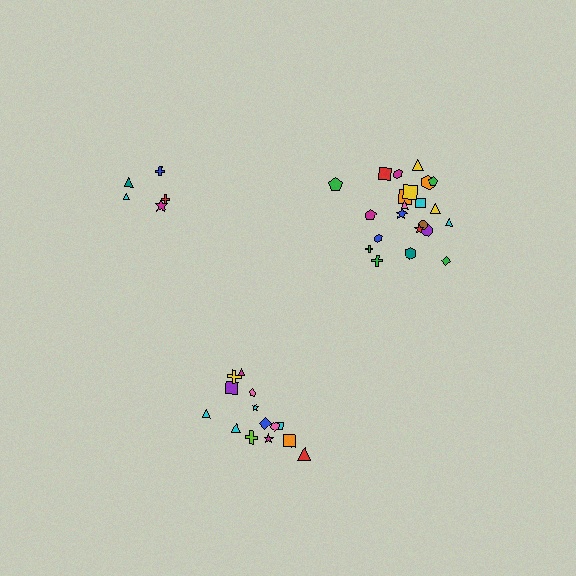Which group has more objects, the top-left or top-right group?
The top-right group.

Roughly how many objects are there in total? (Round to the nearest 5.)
Roughly 40 objects in total.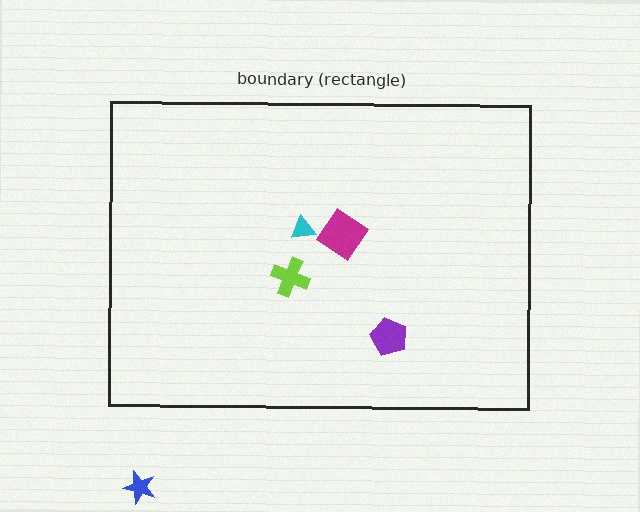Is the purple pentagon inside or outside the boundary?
Inside.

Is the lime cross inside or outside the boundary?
Inside.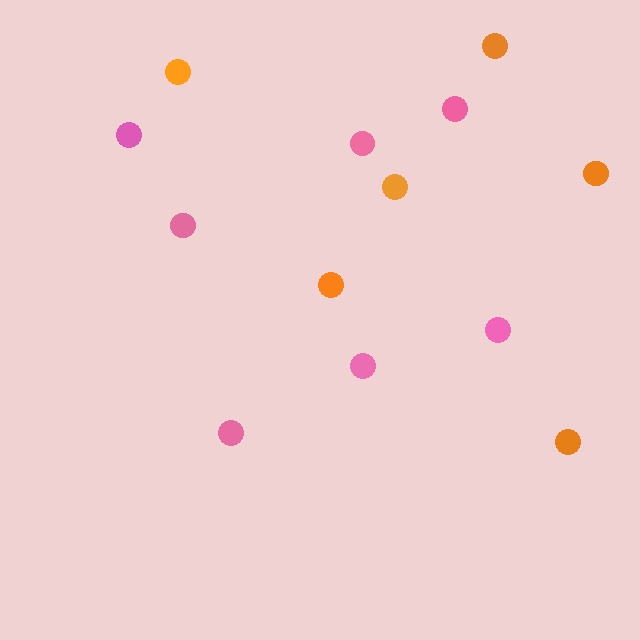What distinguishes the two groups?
There are 2 groups: one group of pink circles (7) and one group of orange circles (6).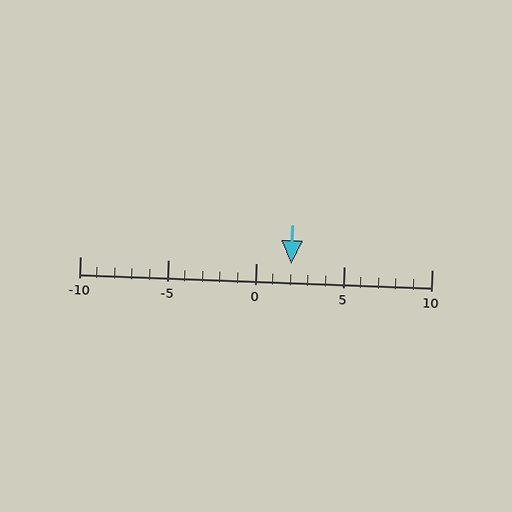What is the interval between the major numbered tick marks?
The major tick marks are spaced 5 units apart.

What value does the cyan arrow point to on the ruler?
The cyan arrow points to approximately 2.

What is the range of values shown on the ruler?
The ruler shows values from -10 to 10.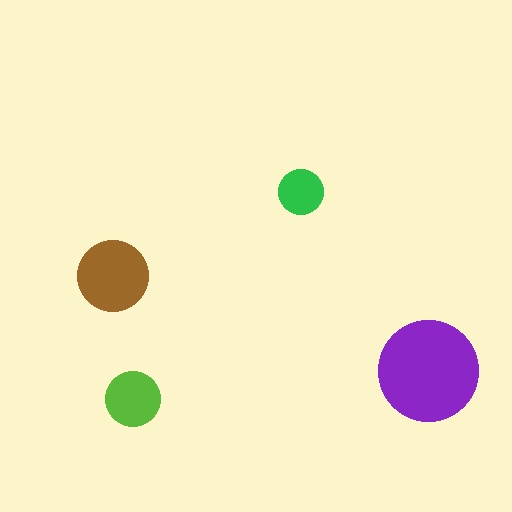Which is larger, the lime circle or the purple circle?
The purple one.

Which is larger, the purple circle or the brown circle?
The purple one.